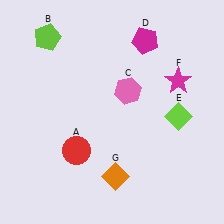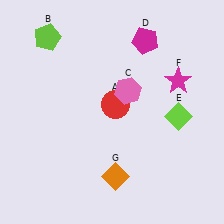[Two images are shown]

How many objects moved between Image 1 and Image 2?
1 object moved between the two images.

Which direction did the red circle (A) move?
The red circle (A) moved up.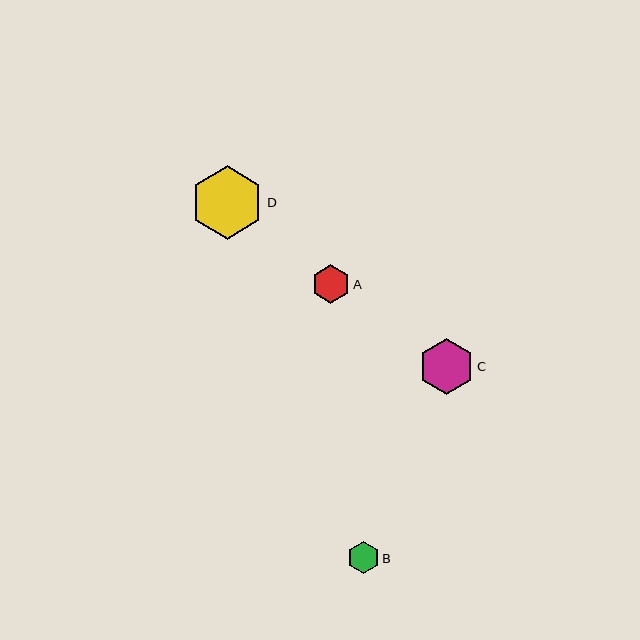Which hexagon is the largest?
Hexagon D is the largest with a size of approximately 74 pixels.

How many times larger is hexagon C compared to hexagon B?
Hexagon C is approximately 1.7 times the size of hexagon B.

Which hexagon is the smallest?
Hexagon B is the smallest with a size of approximately 32 pixels.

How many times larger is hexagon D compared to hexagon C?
Hexagon D is approximately 1.3 times the size of hexagon C.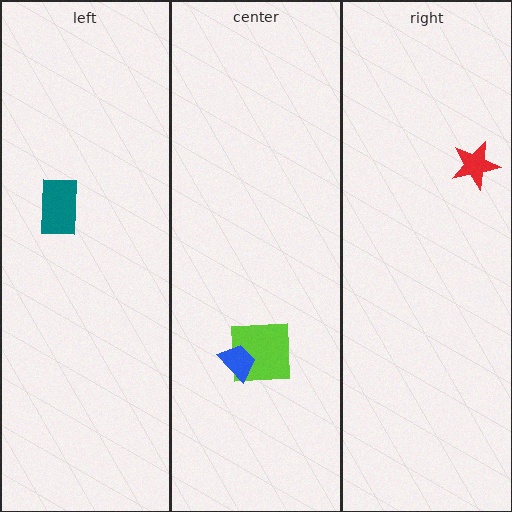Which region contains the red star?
The right region.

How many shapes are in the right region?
1.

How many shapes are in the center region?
2.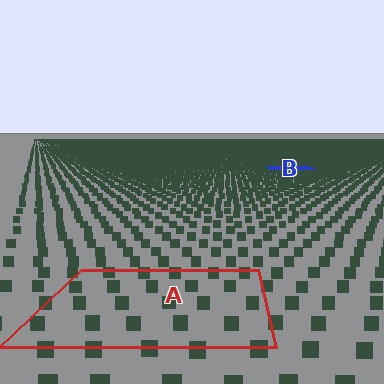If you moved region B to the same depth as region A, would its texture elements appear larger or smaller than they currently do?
They would appear larger. At a closer depth, the same texture elements are projected at a bigger on-screen size.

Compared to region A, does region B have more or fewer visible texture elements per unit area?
Region B has more texture elements per unit area — they are packed more densely because it is farther away.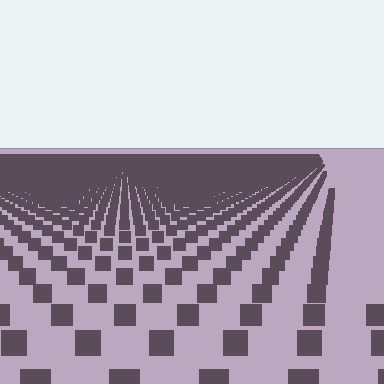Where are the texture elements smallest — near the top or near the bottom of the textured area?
Near the top.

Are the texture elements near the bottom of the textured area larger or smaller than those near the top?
Larger. Near the bottom, elements are closer to the viewer and appear at a bigger on-screen size.